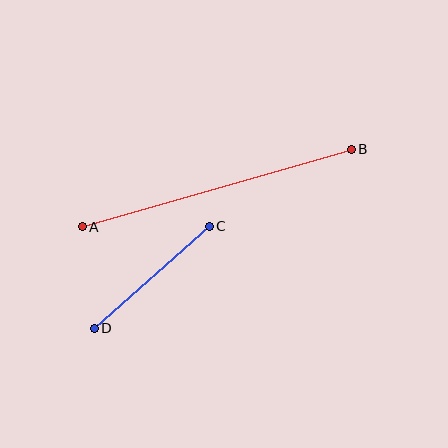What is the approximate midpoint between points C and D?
The midpoint is at approximately (152, 277) pixels.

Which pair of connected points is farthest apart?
Points A and B are farthest apart.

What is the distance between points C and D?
The distance is approximately 153 pixels.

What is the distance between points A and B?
The distance is approximately 280 pixels.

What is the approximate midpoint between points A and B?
The midpoint is at approximately (217, 188) pixels.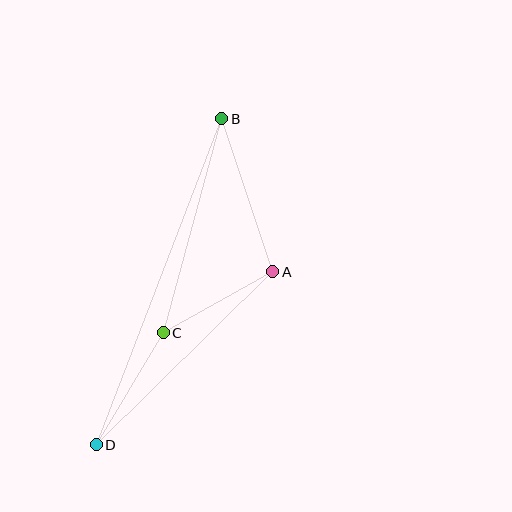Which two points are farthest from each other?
Points B and D are farthest from each other.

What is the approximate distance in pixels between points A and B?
The distance between A and B is approximately 161 pixels.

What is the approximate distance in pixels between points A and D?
The distance between A and D is approximately 247 pixels.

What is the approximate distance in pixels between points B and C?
The distance between B and C is approximately 222 pixels.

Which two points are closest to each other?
Points A and C are closest to each other.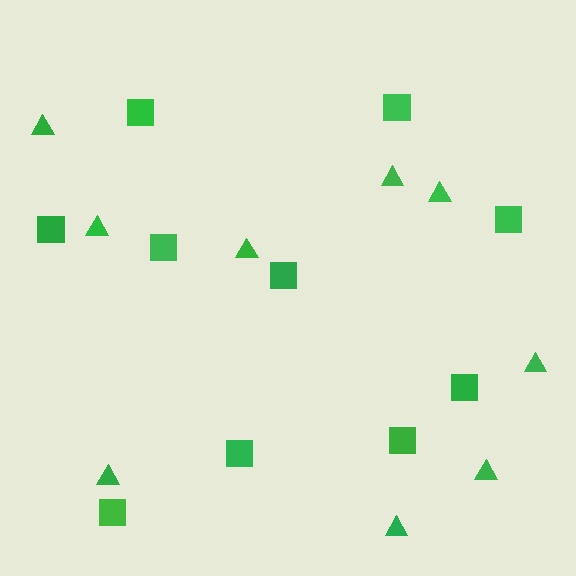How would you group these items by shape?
There are 2 groups: one group of squares (10) and one group of triangles (9).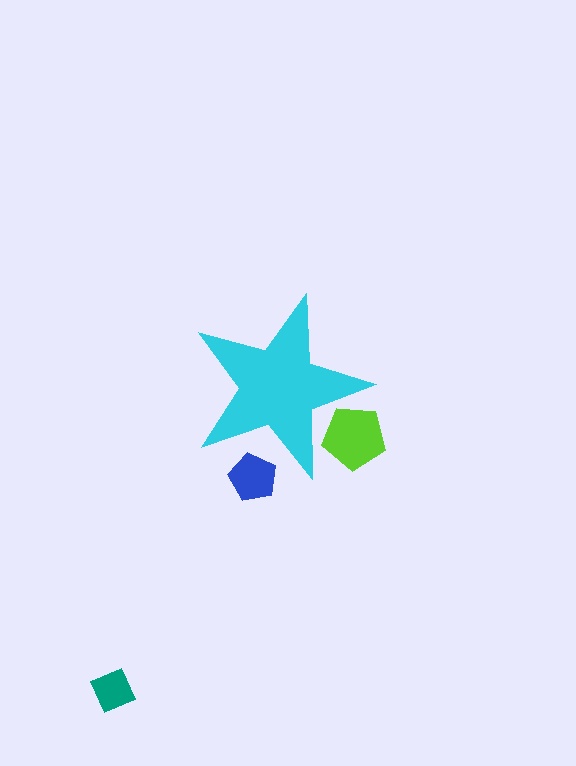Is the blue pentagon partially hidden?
Yes, the blue pentagon is partially hidden behind the cyan star.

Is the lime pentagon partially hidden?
Yes, the lime pentagon is partially hidden behind the cyan star.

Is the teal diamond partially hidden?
No, the teal diamond is fully visible.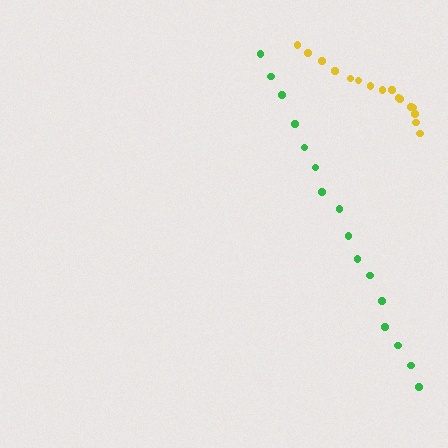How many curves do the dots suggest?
There are 2 distinct paths.